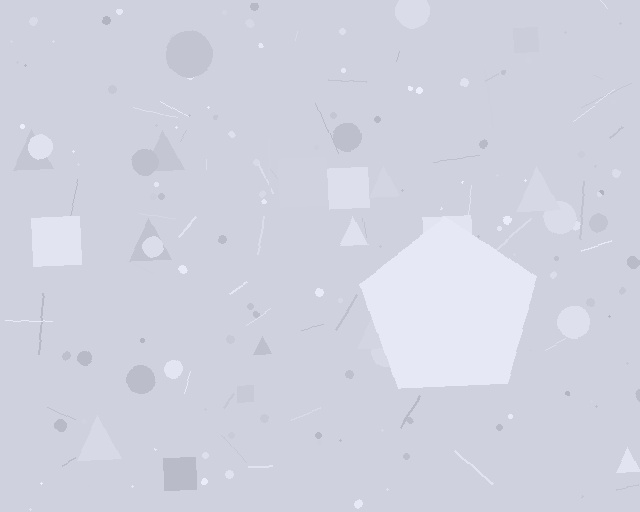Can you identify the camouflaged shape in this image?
The camouflaged shape is a pentagon.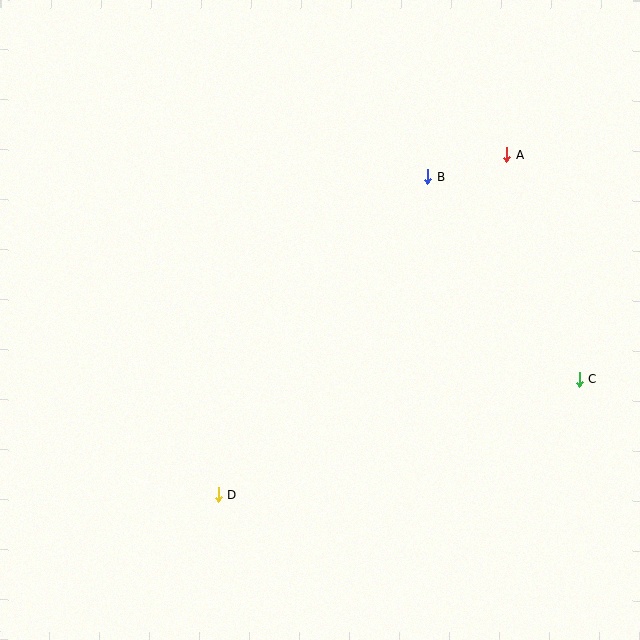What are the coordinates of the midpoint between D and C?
The midpoint between D and C is at (398, 437).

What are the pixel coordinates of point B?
Point B is at (428, 177).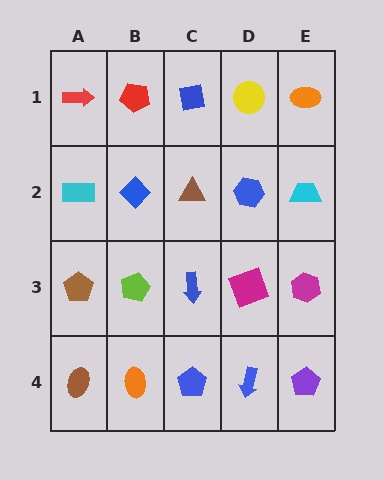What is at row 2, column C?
A brown triangle.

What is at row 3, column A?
A brown pentagon.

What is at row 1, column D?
A yellow circle.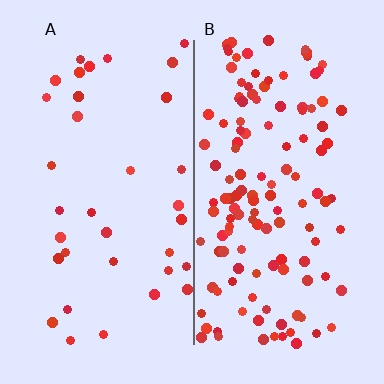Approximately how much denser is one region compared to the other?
Approximately 3.7× — region B over region A.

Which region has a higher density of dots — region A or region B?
B (the right).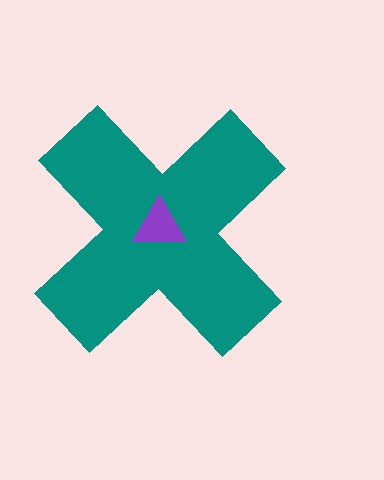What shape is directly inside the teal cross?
The purple triangle.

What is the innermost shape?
The purple triangle.